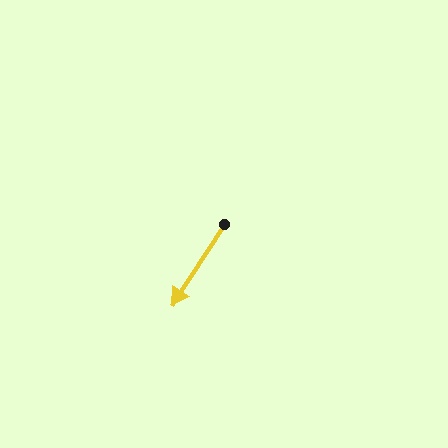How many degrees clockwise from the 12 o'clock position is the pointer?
Approximately 213 degrees.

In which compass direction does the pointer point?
Southwest.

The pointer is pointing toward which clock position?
Roughly 7 o'clock.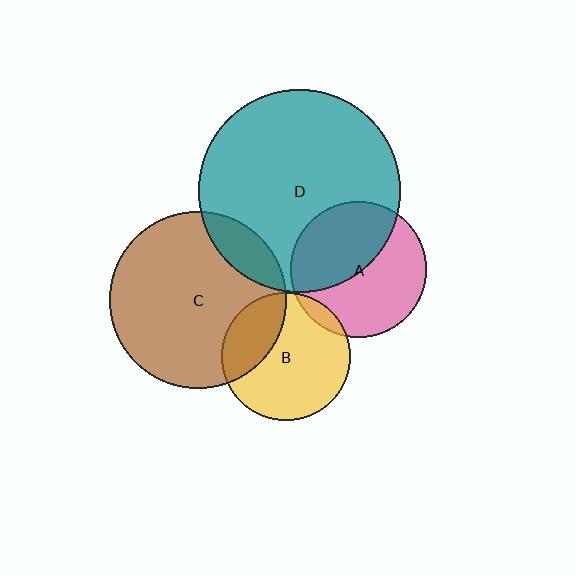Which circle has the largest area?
Circle D (teal).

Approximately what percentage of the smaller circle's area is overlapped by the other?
Approximately 30%.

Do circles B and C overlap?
Yes.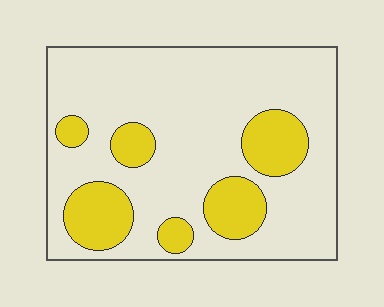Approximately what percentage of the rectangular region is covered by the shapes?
Approximately 25%.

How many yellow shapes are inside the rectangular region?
6.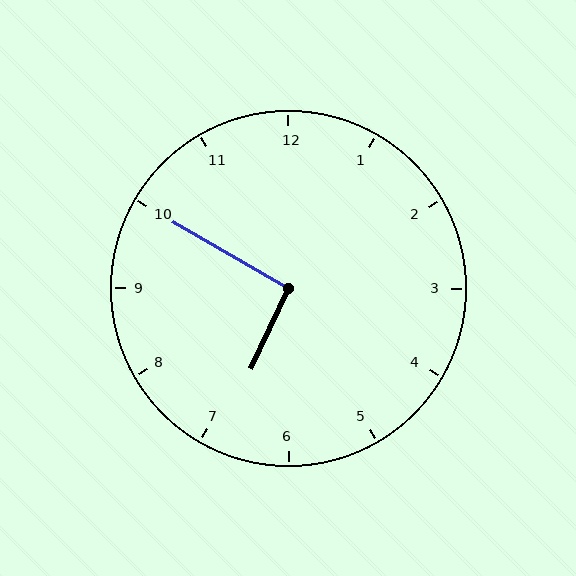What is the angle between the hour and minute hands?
Approximately 95 degrees.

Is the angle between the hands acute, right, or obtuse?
It is right.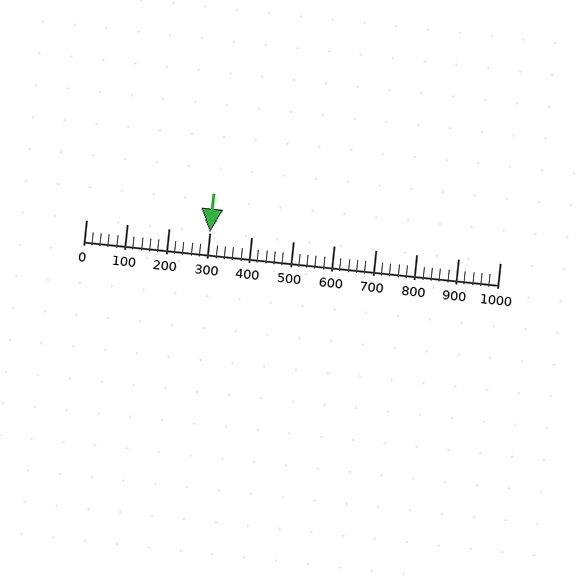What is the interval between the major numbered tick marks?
The major tick marks are spaced 100 units apart.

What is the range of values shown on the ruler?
The ruler shows values from 0 to 1000.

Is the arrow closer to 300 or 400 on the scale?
The arrow is closer to 300.